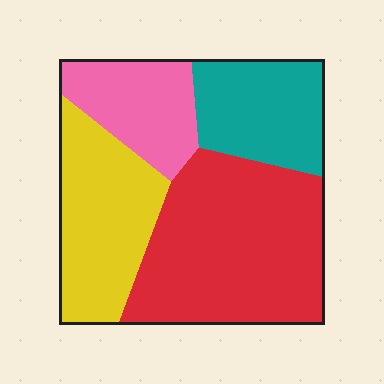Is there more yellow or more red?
Red.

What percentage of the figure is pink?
Pink takes up about one sixth (1/6) of the figure.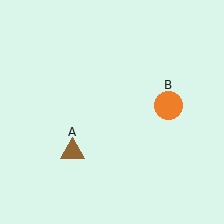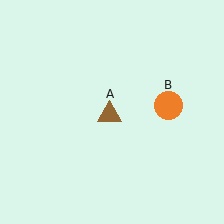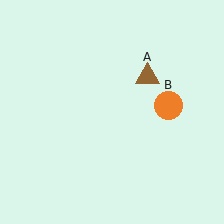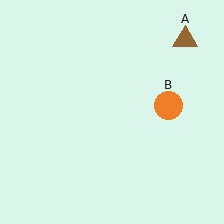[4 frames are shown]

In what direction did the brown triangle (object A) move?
The brown triangle (object A) moved up and to the right.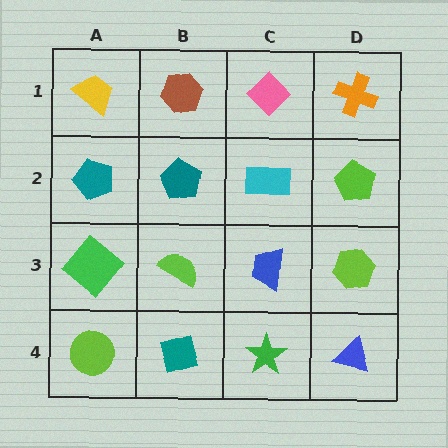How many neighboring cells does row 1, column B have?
3.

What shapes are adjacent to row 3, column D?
A lime pentagon (row 2, column D), a blue triangle (row 4, column D), a blue trapezoid (row 3, column C).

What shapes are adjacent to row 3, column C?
A cyan rectangle (row 2, column C), a green star (row 4, column C), a lime semicircle (row 3, column B), a lime hexagon (row 3, column D).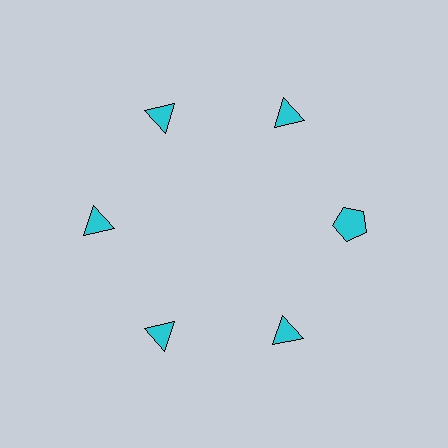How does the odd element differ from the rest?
It has a different shape: pentagon instead of triangle.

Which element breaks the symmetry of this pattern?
The cyan pentagon at roughly the 3 o'clock position breaks the symmetry. All other shapes are cyan triangles.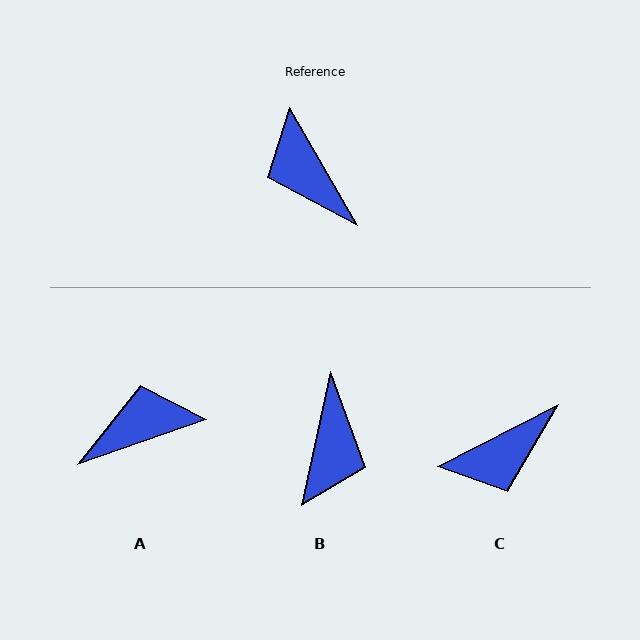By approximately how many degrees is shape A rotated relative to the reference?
Approximately 100 degrees clockwise.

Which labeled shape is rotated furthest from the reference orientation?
B, about 138 degrees away.